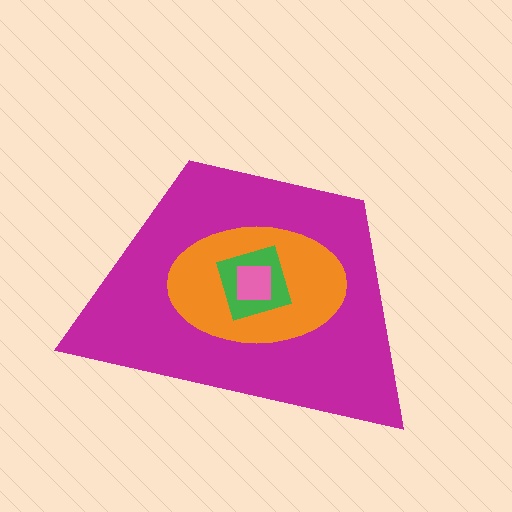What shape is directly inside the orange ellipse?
The green diamond.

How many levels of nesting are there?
4.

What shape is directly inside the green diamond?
The pink square.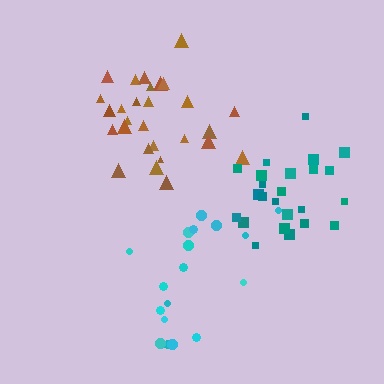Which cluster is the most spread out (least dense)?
Cyan.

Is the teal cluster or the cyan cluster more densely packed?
Teal.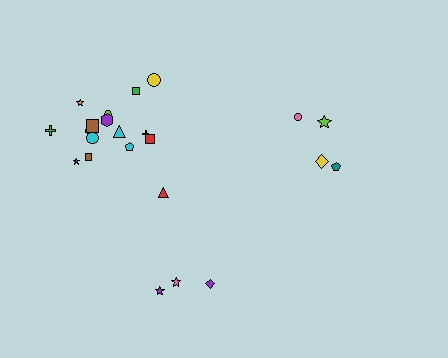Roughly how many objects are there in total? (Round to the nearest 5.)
Roughly 25 objects in total.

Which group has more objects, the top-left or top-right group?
The top-left group.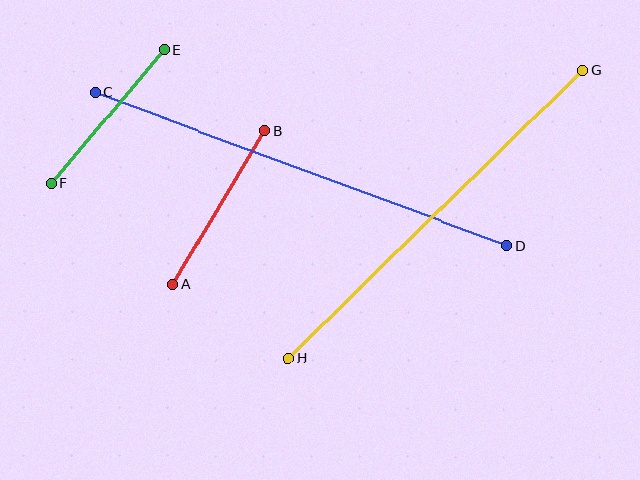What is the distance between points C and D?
The distance is approximately 439 pixels.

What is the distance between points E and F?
The distance is approximately 174 pixels.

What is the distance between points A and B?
The distance is approximately 180 pixels.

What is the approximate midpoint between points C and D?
The midpoint is at approximately (301, 169) pixels.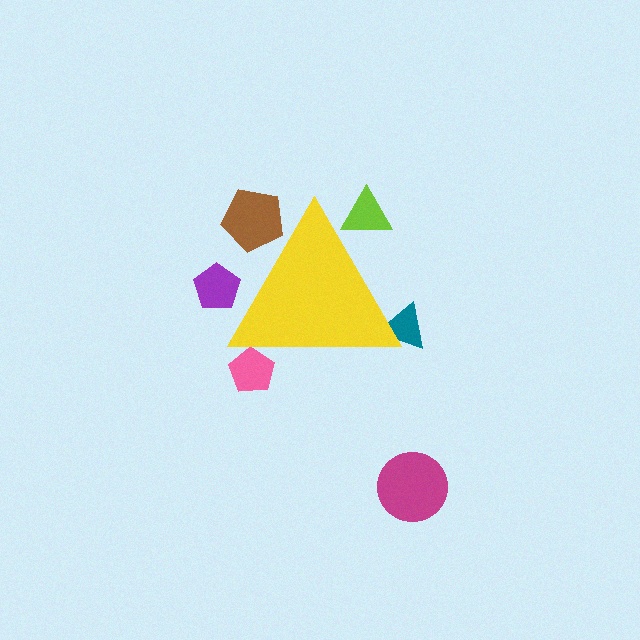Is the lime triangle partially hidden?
Yes, the lime triangle is partially hidden behind the yellow triangle.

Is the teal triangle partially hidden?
Yes, the teal triangle is partially hidden behind the yellow triangle.